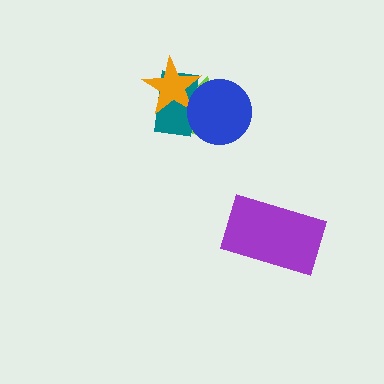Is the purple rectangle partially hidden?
No, no other shape covers it.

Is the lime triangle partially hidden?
Yes, it is partially covered by another shape.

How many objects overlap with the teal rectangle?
3 objects overlap with the teal rectangle.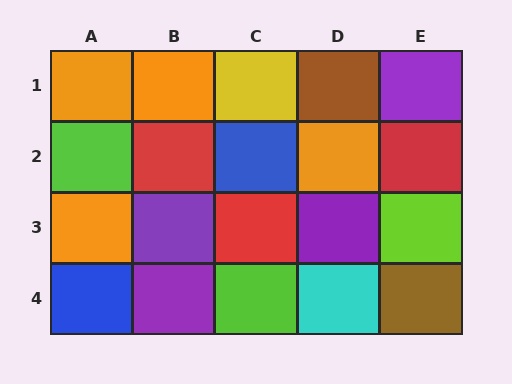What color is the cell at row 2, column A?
Lime.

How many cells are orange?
4 cells are orange.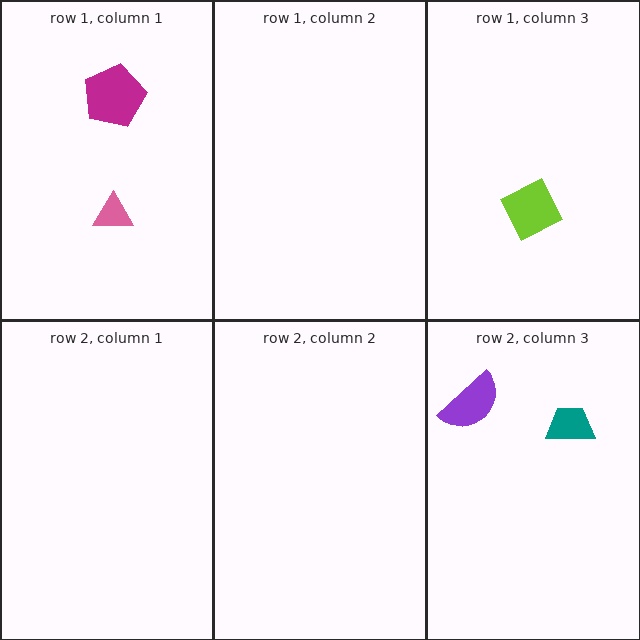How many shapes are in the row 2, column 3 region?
2.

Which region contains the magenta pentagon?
The row 1, column 1 region.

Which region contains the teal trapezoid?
The row 2, column 3 region.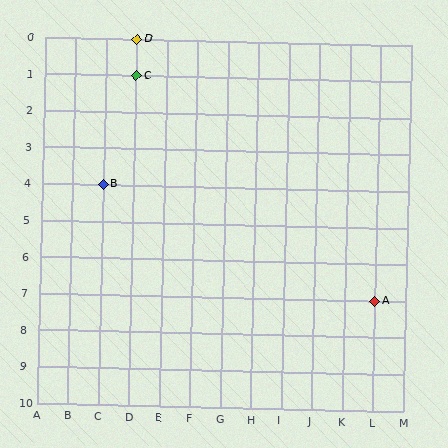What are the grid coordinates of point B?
Point B is at grid coordinates (C, 4).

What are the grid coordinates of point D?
Point D is at grid coordinates (D, 0).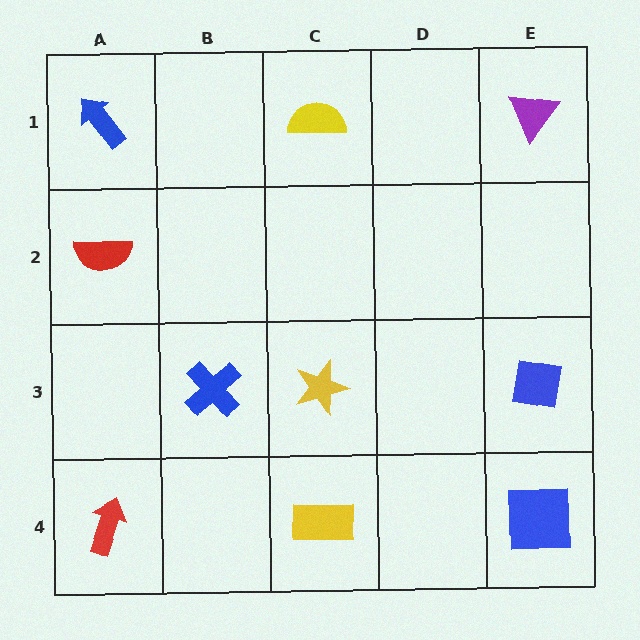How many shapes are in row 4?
3 shapes.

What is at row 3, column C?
A yellow star.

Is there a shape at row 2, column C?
No, that cell is empty.